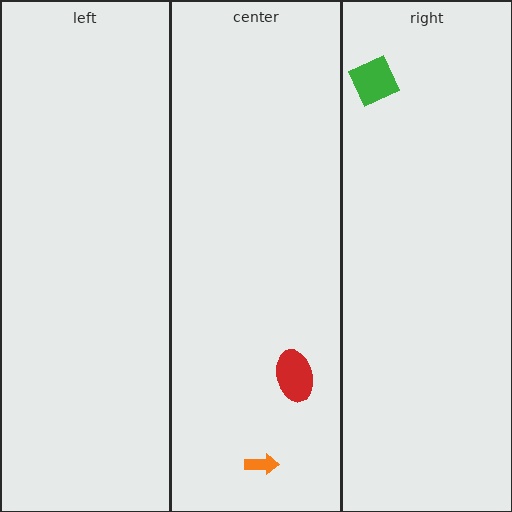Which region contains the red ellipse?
The center region.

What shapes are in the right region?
The green diamond.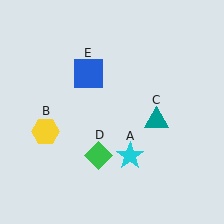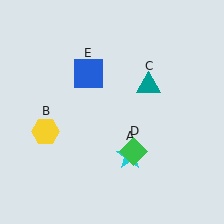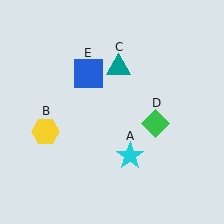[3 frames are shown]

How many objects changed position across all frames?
2 objects changed position: teal triangle (object C), green diamond (object D).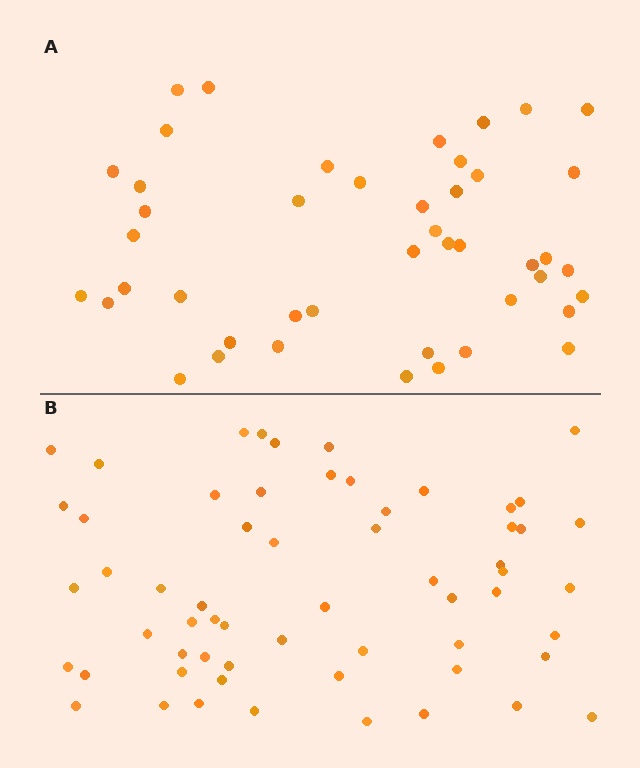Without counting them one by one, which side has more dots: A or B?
Region B (the bottom region) has more dots.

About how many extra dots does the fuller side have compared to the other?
Region B has approximately 15 more dots than region A.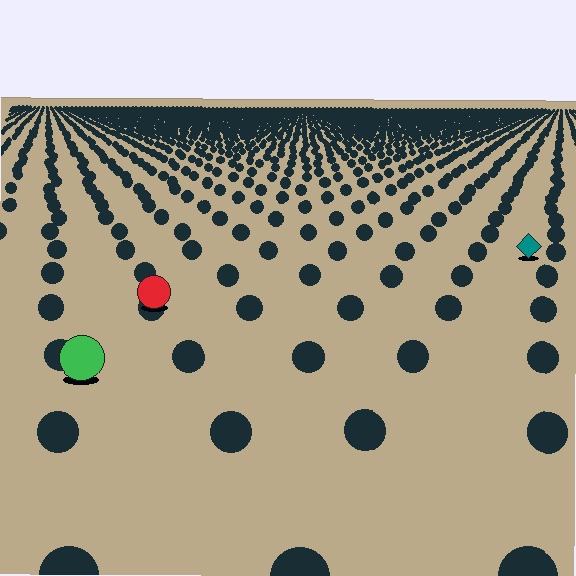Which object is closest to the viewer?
The green circle is closest. The texture marks near it are larger and more spread out.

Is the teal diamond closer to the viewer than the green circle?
No. The green circle is closer — you can tell from the texture gradient: the ground texture is coarser near it.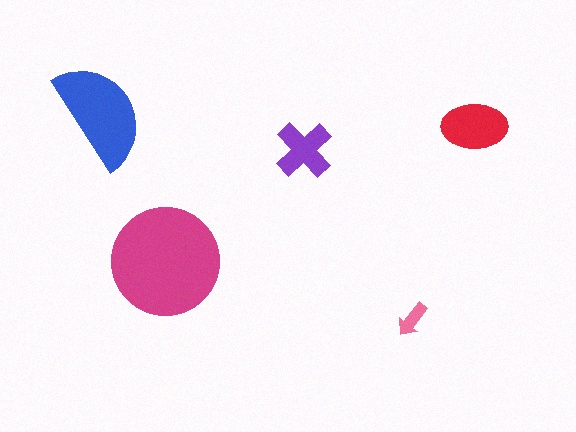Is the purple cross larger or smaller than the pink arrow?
Larger.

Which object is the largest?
The magenta circle.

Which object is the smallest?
The pink arrow.